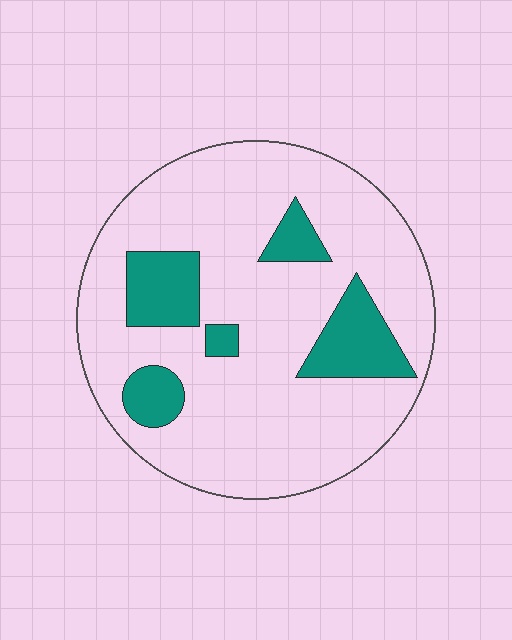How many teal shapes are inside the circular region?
5.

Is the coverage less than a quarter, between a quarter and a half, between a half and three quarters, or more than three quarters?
Less than a quarter.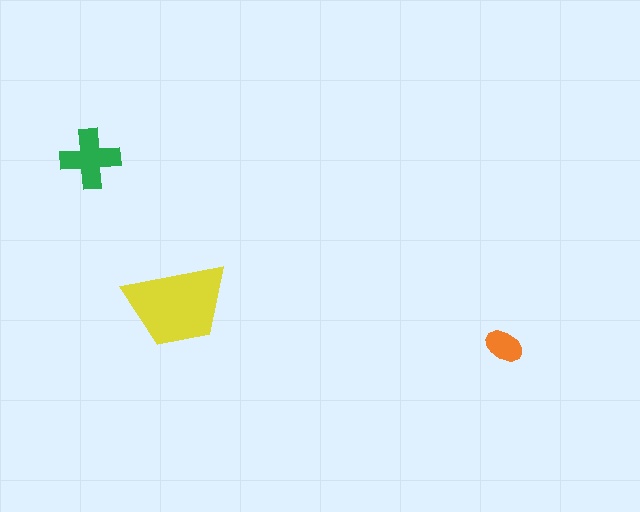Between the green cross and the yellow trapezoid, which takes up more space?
The yellow trapezoid.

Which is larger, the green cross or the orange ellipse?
The green cross.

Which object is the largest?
The yellow trapezoid.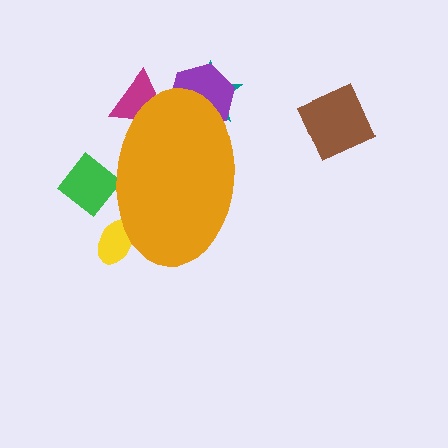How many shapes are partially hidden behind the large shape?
5 shapes are partially hidden.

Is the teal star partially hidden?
Yes, the teal star is partially hidden behind the orange ellipse.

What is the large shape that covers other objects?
An orange ellipse.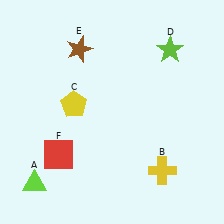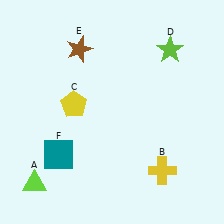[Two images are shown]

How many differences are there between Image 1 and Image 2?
There is 1 difference between the two images.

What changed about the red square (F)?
In Image 1, F is red. In Image 2, it changed to teal.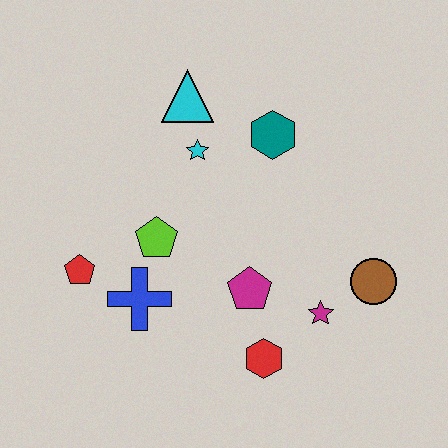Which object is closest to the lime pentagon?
The blue cross is closest to the lime pentagon.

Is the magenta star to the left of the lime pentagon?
No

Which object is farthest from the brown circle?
The red pentagon is farthest from the brown circle.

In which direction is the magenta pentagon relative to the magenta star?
The magenta pentagon is to the left of the magenta star.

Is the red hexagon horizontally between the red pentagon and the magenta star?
Yes